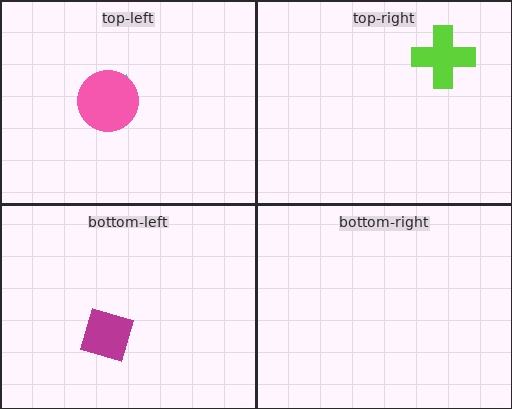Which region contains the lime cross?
The top-right region.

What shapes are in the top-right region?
The lime cross.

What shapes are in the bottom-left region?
The magenta diamond.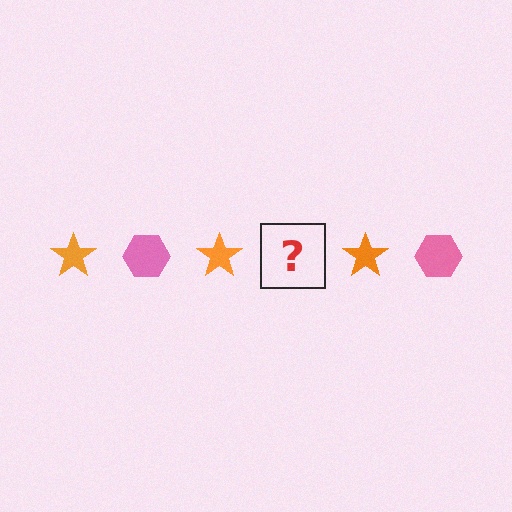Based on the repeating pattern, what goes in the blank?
The blank should be a pink hexagon.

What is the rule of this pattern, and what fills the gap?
The rule is that the pattern alternates between orange star and pink hexagon. The gap should be filled with a pink hexagon.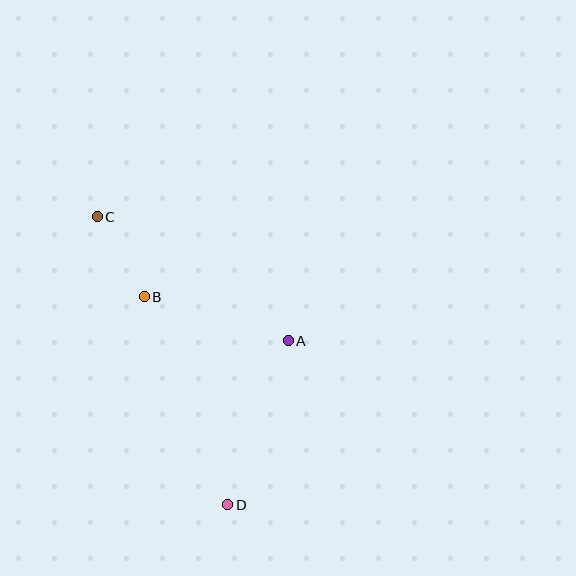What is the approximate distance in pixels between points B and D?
The distance between B and D is approximately 225 pixels.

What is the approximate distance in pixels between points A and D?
The distance between A and D is approximately 175 pixels.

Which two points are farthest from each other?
Points C and D are farthest from each other.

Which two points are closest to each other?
Points B and C are closest to each other.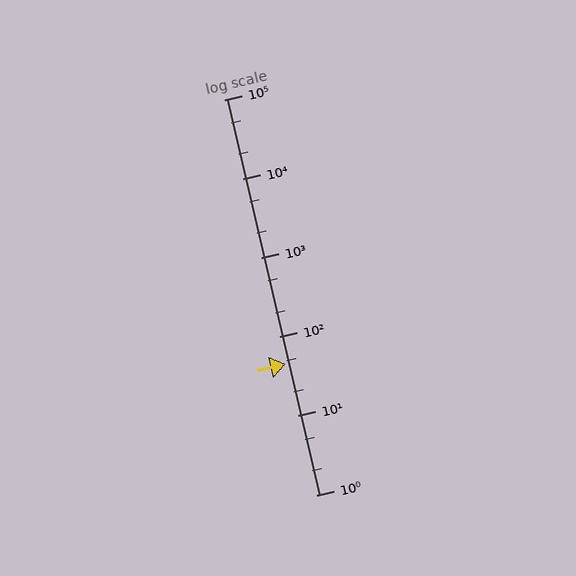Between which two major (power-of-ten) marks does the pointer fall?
The pointer is between 10 and 100.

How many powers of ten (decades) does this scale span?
The scale spans 5 decades, from 1 to 100000.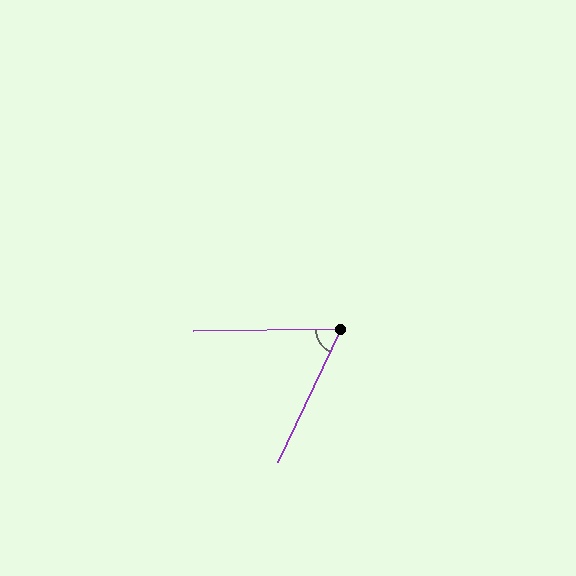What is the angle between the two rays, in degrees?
Approximately 64 degrees.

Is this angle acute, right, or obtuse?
It is acute.